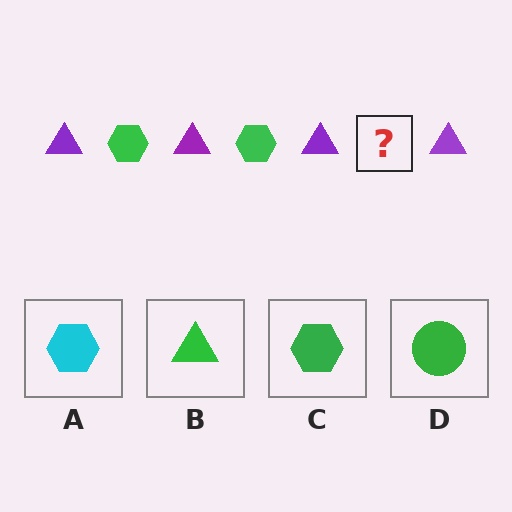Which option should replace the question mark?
Option C.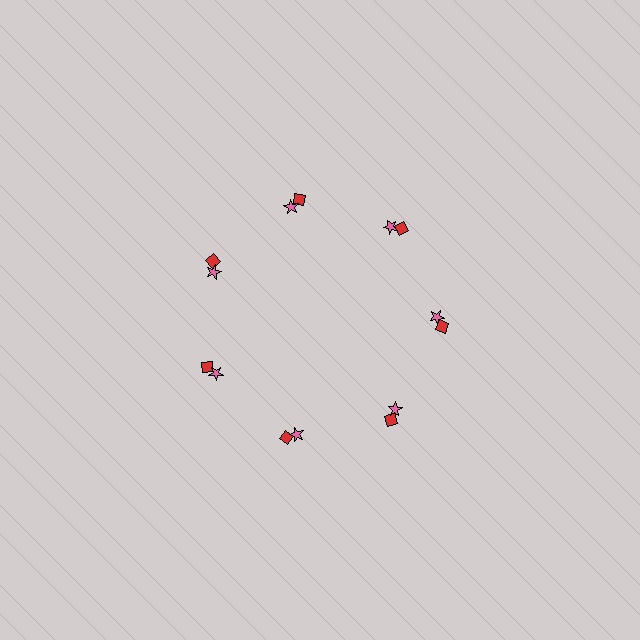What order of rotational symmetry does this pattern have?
This pattern has 7-fold rotational symmetry.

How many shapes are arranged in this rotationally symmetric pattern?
There are 14 shapes, arranged in 7 groups of 2.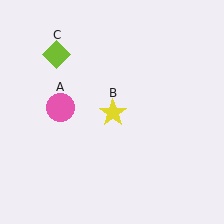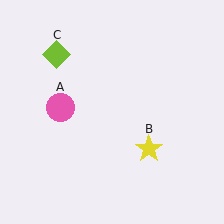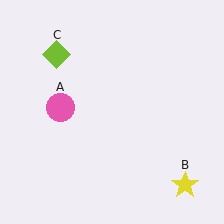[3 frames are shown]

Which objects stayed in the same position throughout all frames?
Pink circle (object A) and lime diamond (object C) remained stationary.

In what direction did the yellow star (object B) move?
The yellow star (object B) moved down and to the right.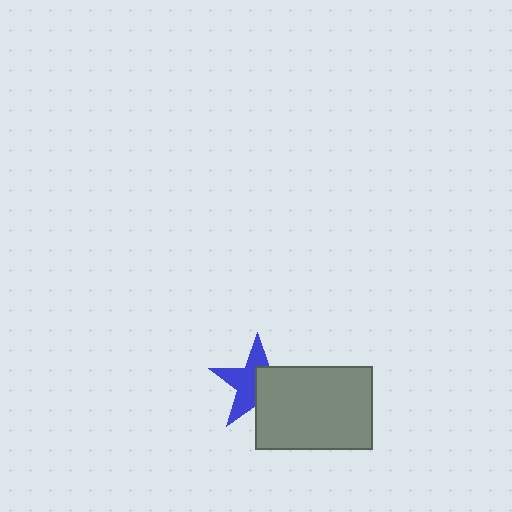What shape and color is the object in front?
The object in front is a gray rectangle.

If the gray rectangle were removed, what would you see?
You would see the complete blue star.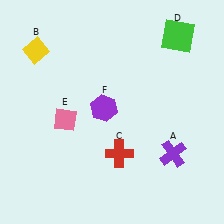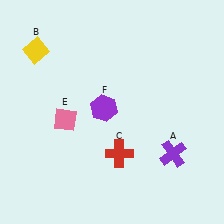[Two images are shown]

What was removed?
The green square (D) was removed in Image 2.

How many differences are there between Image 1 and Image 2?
There is 1 difference between the two images.